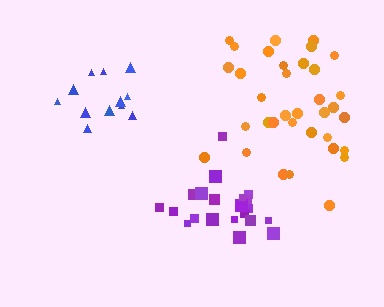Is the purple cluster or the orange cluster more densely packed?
Purple.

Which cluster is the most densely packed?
Blue.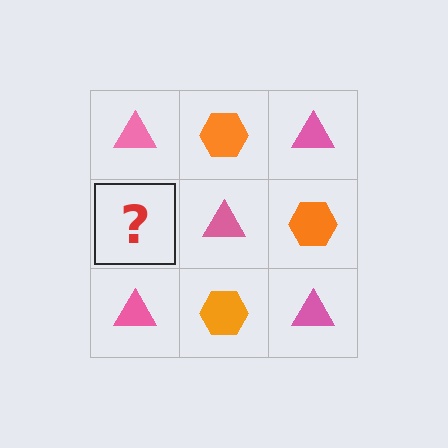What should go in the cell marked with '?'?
The missing cell should contain an orange hexagon.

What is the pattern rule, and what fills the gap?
The rule is that it alternates pink triangle and orange hexagon in a checkerboard pattern. The gap should be filled with an orange hexagon.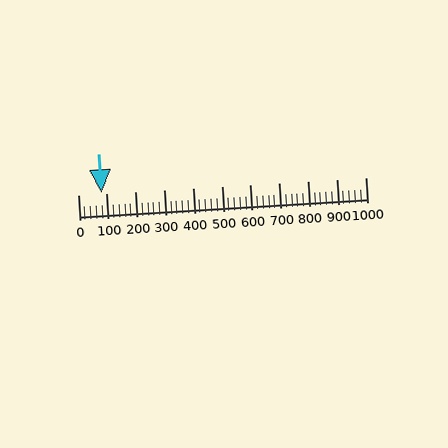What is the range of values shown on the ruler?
The ruler shows values from 0 to 1000.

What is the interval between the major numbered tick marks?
The major tick marks are spaced 100 units apart.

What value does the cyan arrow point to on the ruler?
The cyan arrow points to approximately 80.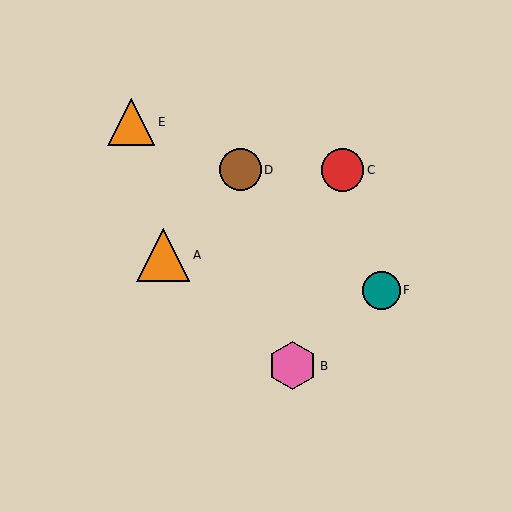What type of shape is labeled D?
Shape D is a brown circle.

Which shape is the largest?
The orange triangle (labeled A) is the largest.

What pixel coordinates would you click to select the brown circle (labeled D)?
Click at (240, 170) to select the brown circle D.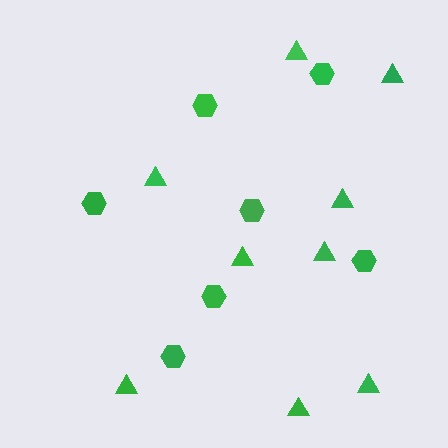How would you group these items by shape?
There are 2 groups: one group of hexagons (7) and one group of triangles (9).